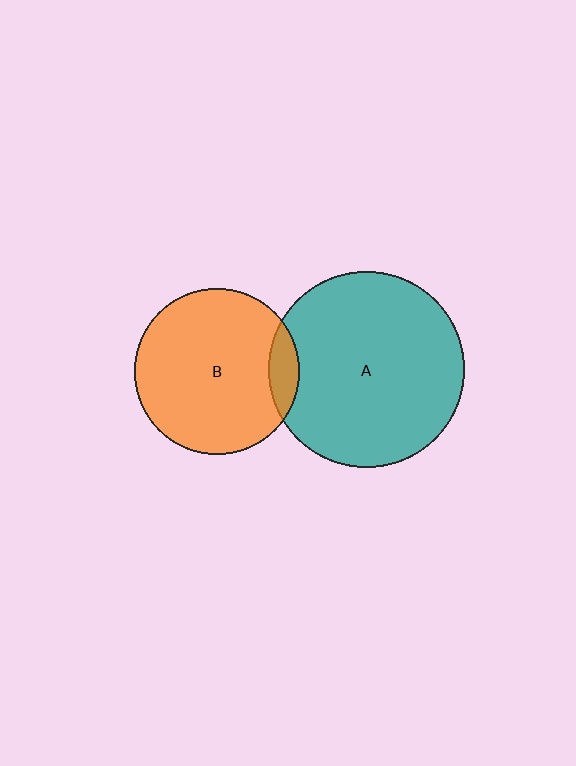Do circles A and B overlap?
Yes.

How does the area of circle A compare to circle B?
Approximately 1.4 times.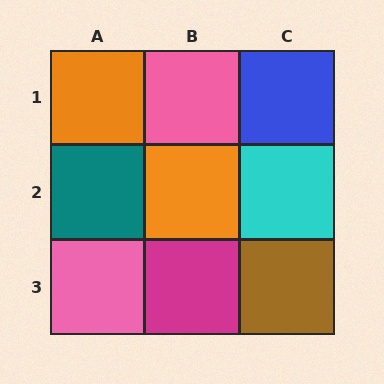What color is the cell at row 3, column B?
Magenta.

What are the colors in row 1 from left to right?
Orange, pink, blue.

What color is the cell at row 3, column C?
Brown.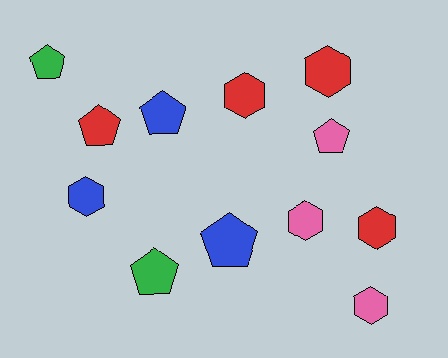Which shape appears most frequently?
Hexagon, with 6 objects.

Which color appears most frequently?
Red, with 4 objects.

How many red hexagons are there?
There are 3 red hexagons.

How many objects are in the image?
There are 12 objects.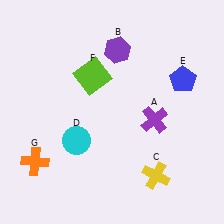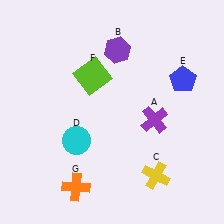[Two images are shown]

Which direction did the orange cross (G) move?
The orange cross (G) moved right.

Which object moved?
The orange cross (G) moved right.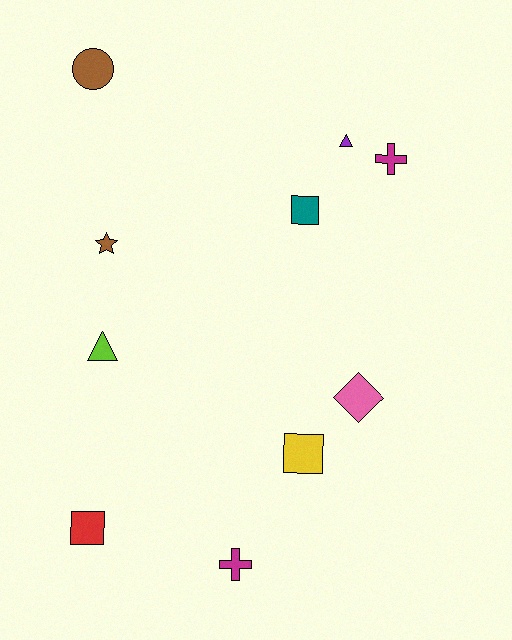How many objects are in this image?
There are 10 objects.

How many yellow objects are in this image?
There is 1 yellow object.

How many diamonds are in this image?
There is 1 diamond.